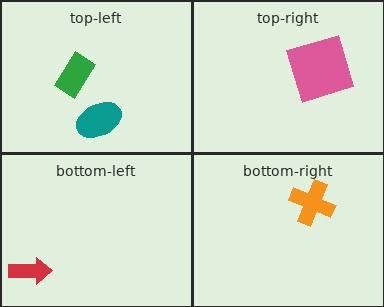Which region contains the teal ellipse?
The top-left region.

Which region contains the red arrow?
The bottom-left region.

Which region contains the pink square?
The top-right region.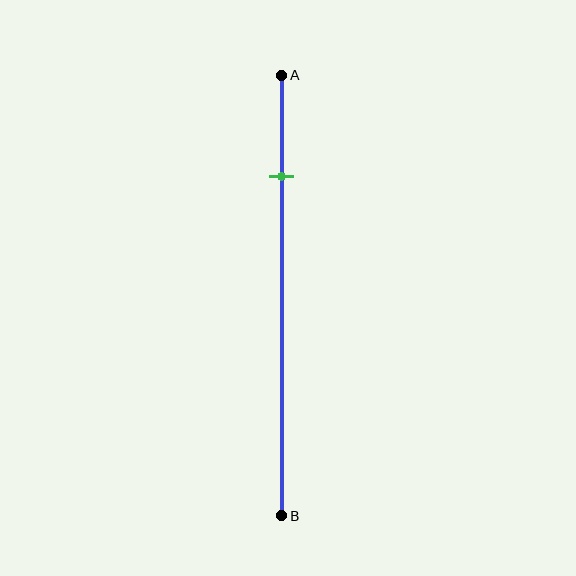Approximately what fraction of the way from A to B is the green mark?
The green mark is approximately 25% of the way from A to B.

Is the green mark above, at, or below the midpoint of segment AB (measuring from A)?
The green mark is above the midpoint of segment AB.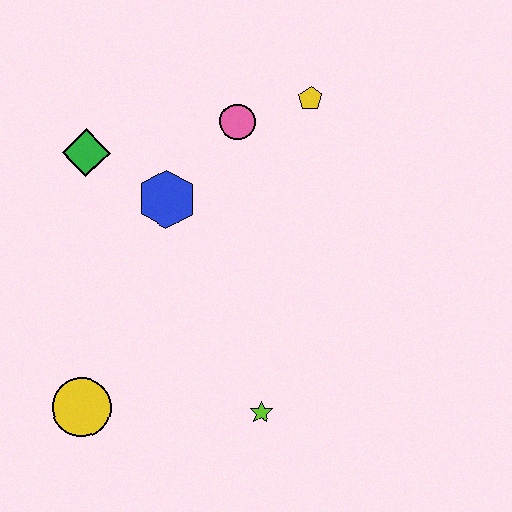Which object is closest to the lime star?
The yellow circle is closest to the lime star.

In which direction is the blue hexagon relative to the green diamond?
The blue hexagon is to the right of the green diamond.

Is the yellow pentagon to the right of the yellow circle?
Yes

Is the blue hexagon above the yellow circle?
Yes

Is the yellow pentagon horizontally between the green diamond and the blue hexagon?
No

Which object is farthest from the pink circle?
The yellow circle is farthest from the pink circle.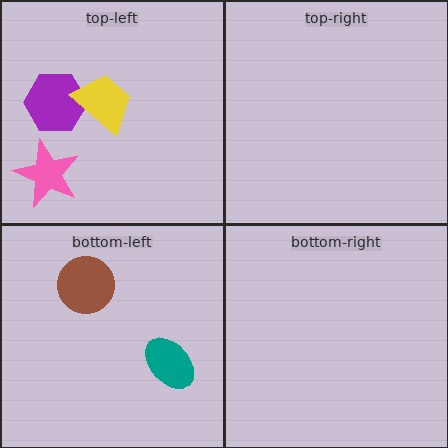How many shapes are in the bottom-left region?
2.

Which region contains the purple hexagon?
The top-left region.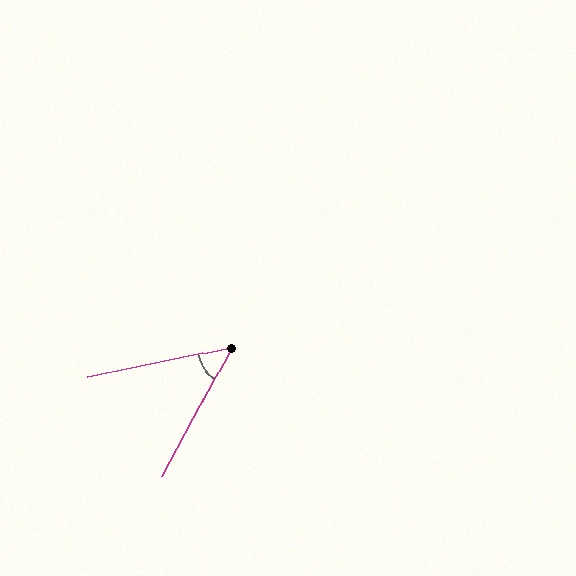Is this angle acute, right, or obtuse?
It is acute.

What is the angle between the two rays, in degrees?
Approximately 50 degrees.